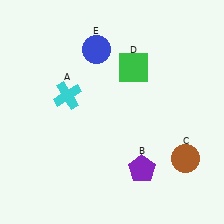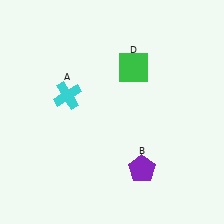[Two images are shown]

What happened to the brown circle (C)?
The brown circle (C) was removed in Image 2. It was in the bottom-right area of Image 1.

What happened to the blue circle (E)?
The blue circle (E) was removed in Image 2. It was in the top-left area of Image 1.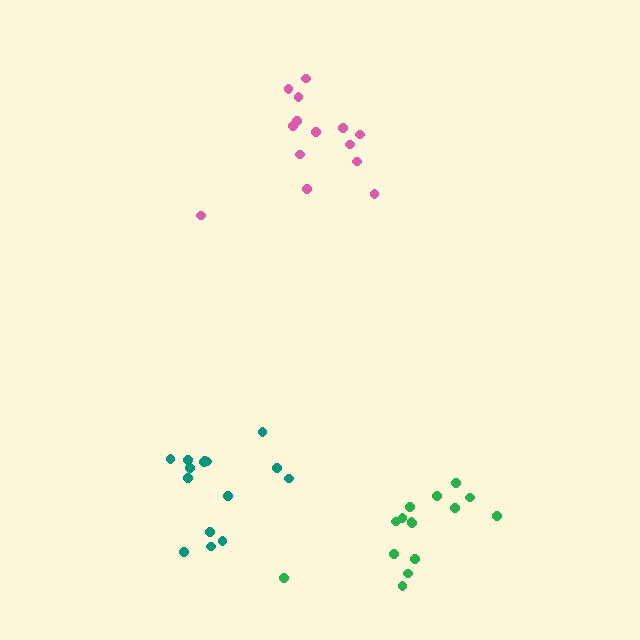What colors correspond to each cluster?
The clusters are colored: pink, teal, green.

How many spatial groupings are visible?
There are 3 spatial groupings.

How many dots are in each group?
Group 1: 14 dots, Group 2: 15 dots, Group 3: 15 dots (44 total).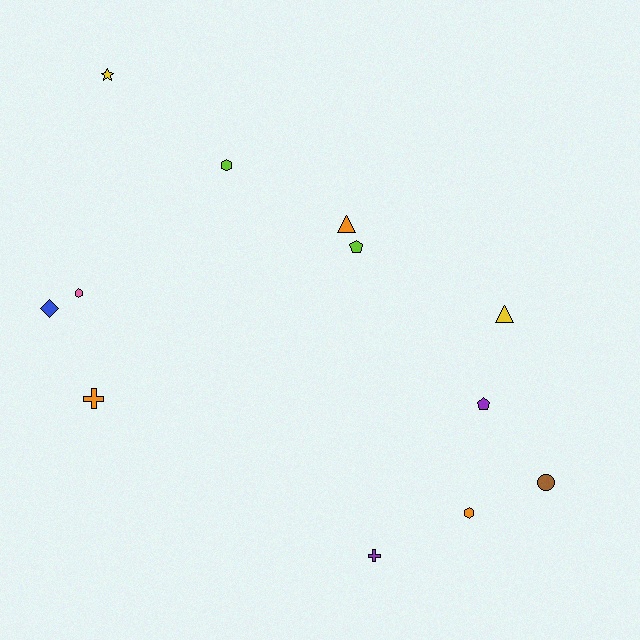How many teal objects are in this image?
There are no teal objects.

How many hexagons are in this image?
There are 3 hexagons.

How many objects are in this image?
There are 12 objects.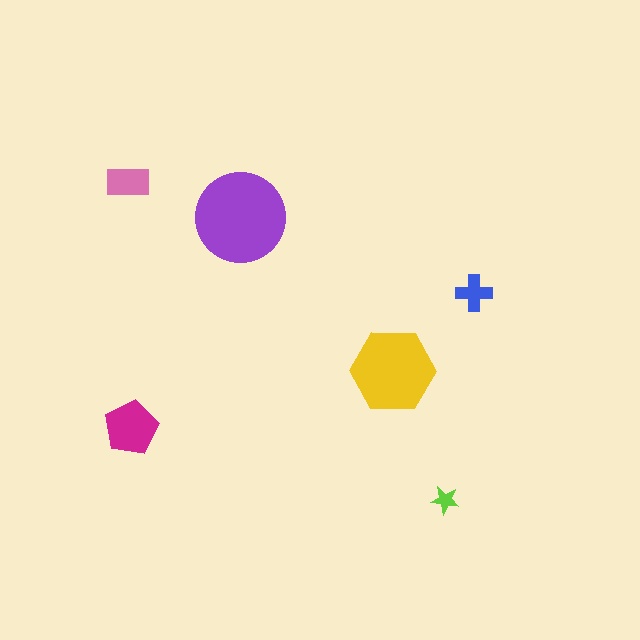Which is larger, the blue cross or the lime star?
The blue cross.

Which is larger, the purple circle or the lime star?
The purple circle.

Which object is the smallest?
The lime star.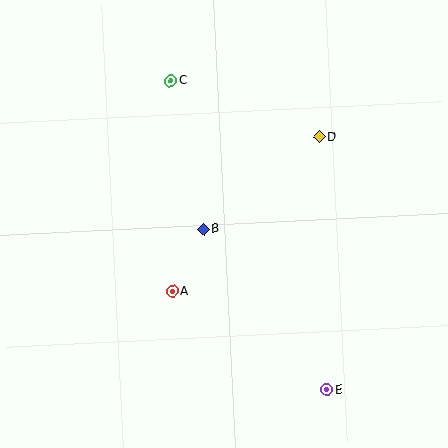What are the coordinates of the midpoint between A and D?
The midpoint between A and D is at (246, 214).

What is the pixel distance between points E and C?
The distance between E and C is 347 pixels.